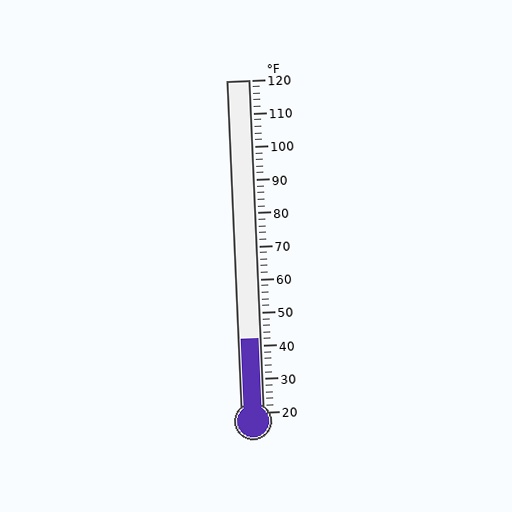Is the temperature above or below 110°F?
The temperature is below 110°F.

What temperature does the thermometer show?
The thermometer shows approximately 42°F.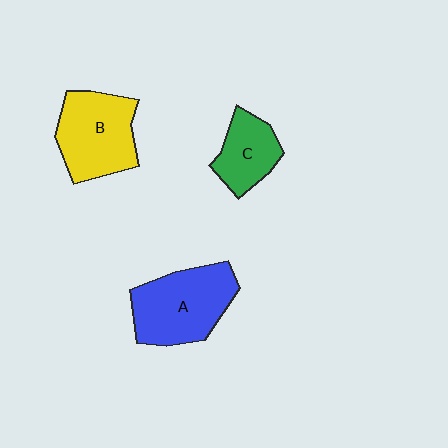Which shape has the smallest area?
Shape C (green).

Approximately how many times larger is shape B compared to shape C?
Approximately 1.6 times.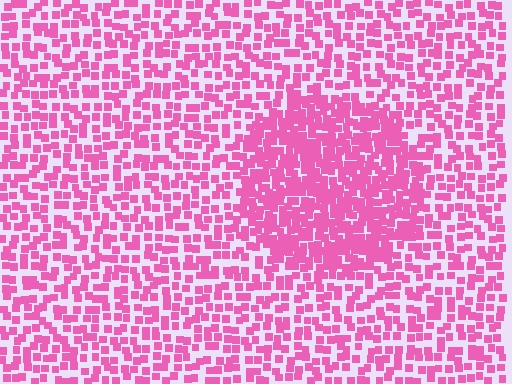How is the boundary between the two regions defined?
The boundary is defined by a change in element density (approximately 1.9x ratio). All elements are the same color, size, and shape.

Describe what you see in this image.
The image contains small pink elements arranged at two different densities. A circle-shaped region is visible where the elements are more densely packed than the surrounding area.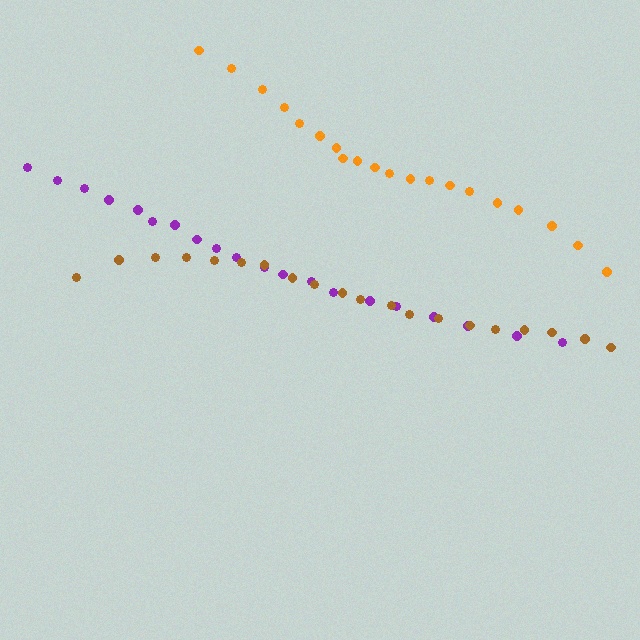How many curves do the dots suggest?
There are 3 distinct paths.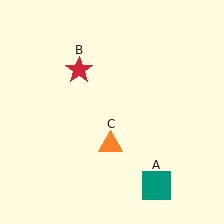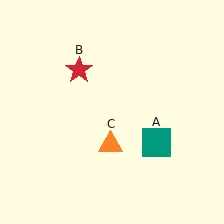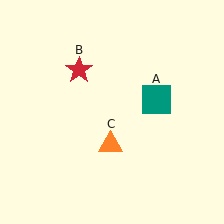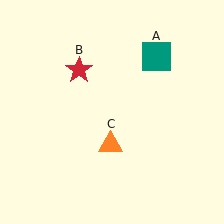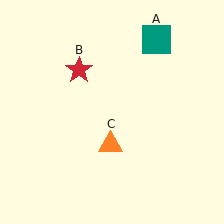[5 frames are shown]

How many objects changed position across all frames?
1 object changed position: teal square (object A).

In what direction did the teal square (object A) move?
The teal square (object A) moved up.